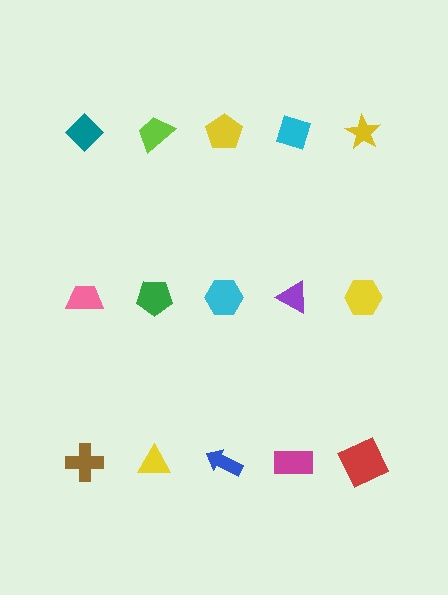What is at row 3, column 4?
A magenta rectangle.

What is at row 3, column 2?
A yellow triangle.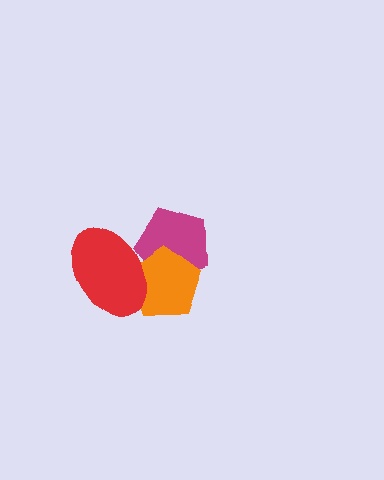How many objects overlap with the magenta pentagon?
2 objects overlap with the magenta pentagon.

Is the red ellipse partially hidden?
No, no other shape covers it.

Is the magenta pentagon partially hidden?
Yes, it is partially covered by another shape.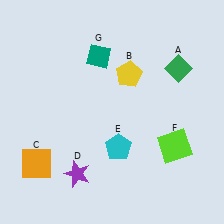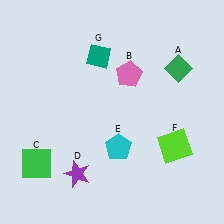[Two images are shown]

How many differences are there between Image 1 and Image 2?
There are 2 differences between the two images.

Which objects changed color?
B changed from yellow to pink. C changed from orange to green.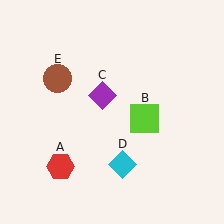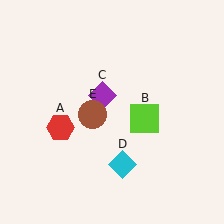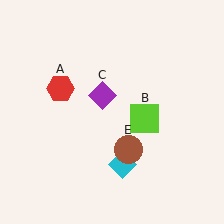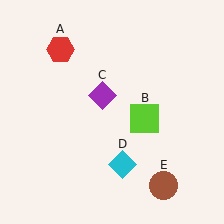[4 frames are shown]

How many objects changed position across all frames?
2 objects changed position: red hexagon (object A), brown circle (object E).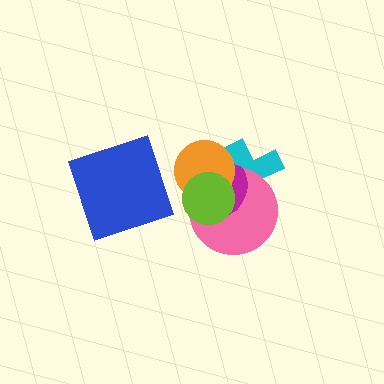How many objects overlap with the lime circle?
4 objects overlap with the lime circle.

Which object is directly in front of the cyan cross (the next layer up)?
The pink circle is directly in front of the cyan cross.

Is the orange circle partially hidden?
Yes, it is partially covered by another shape.